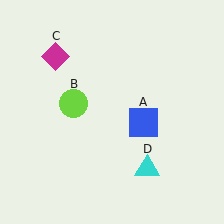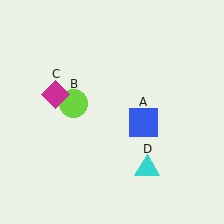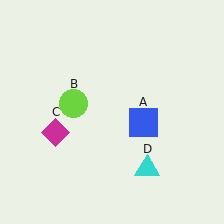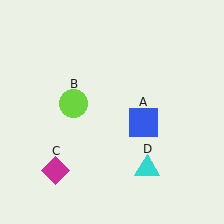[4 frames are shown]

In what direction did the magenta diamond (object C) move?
The magenta diamond (object C) moved down.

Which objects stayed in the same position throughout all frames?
Blue square (object A) and lime circle (object B) and cyan triangle (object D) remained stationary.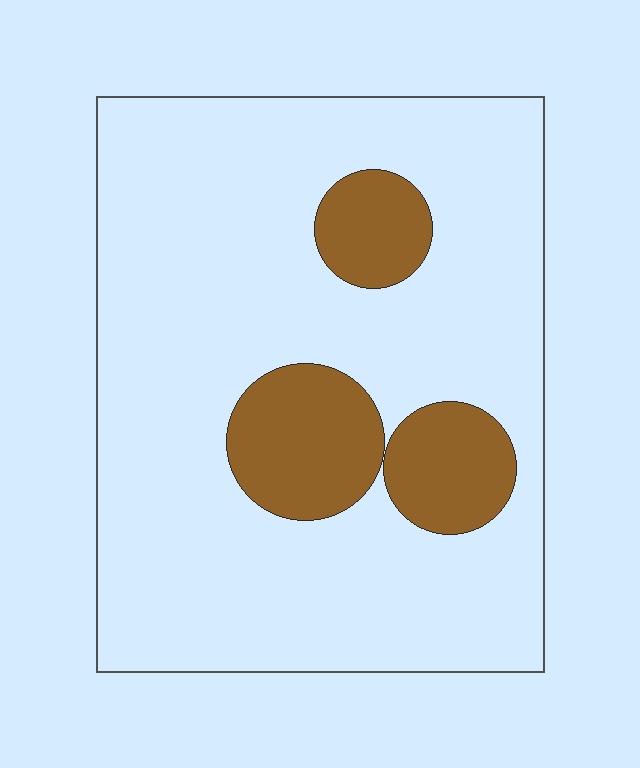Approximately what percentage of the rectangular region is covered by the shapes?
Approximately 15%.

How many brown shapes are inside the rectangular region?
3.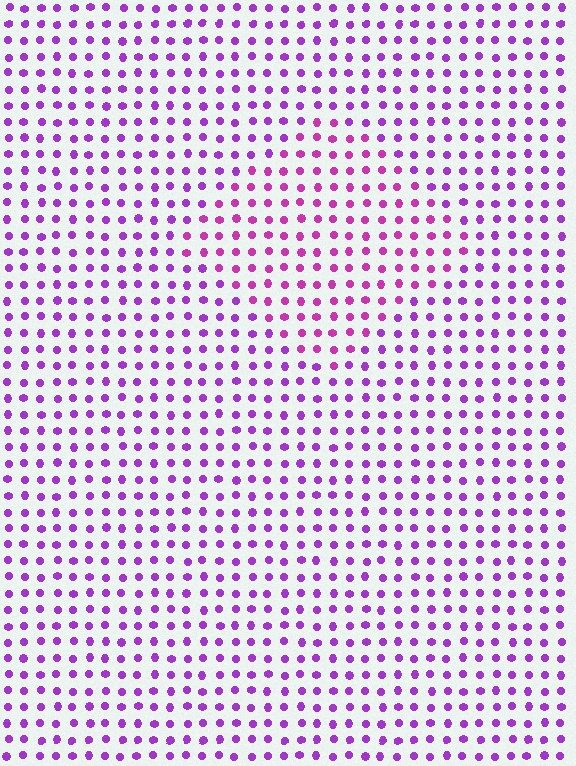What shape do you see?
I see a diamond.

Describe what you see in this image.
The image is filled with small purple elements in a uniform arrangement. A diamond-shaped region is visible where the elements are tinted to a slightly different hue, forming a subtle color boundary.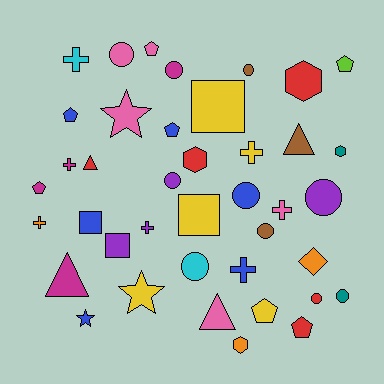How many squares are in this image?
There are 4 squares.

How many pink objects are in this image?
There are 5 pink objects.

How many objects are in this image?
There are 40 objects.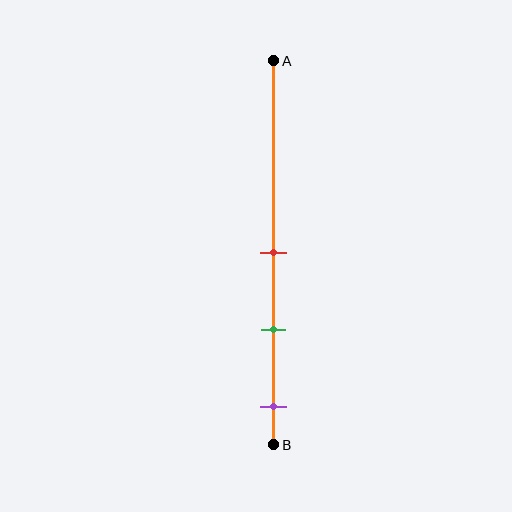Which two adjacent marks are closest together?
The red and green marks are the closest adjacent pair.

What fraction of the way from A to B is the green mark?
The green mark is approximately 70% (0.7) of the way from A to B.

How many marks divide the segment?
There are 3 marks dividing the segment.